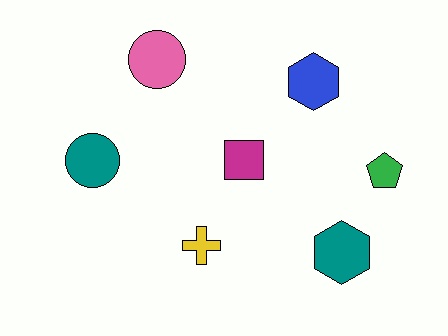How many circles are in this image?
There are 2 circles.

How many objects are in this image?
There are 7 objects.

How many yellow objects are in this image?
There is 1 yellow object.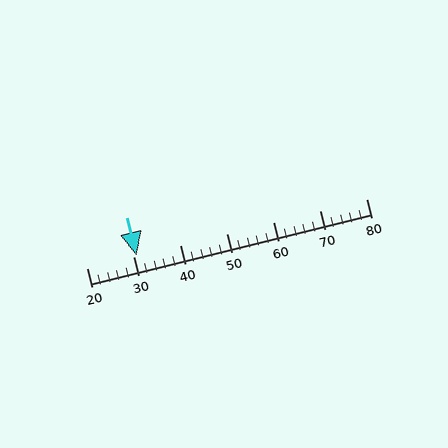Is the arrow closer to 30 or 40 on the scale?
The arrow is closer to 30.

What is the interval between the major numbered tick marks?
The major tick marks are spaced 10 units apart.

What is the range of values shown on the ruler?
The ruler shows values from 20 to 80.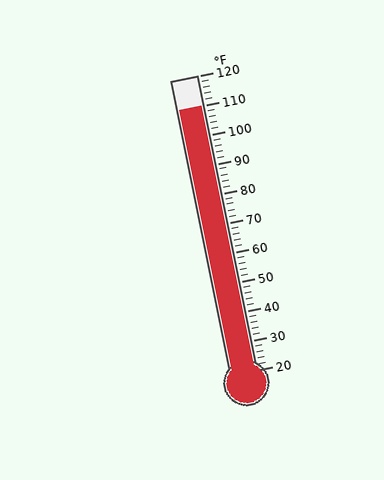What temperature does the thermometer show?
The thermometer shows approximately 110°F.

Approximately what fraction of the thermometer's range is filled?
The thermometer is filled to approximately 90% of its range.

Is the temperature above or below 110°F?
The temperature is at 110°F.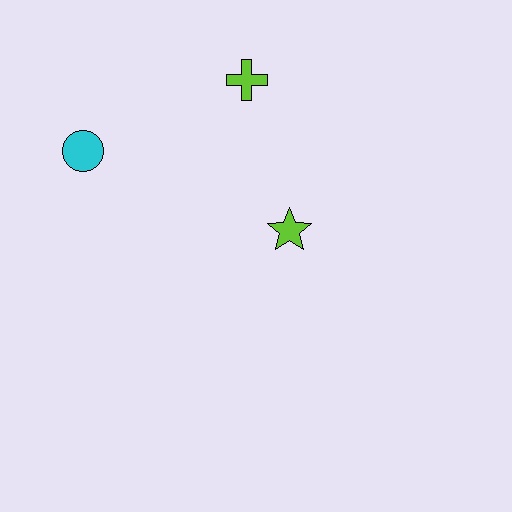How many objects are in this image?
There are 3 objects.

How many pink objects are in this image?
There are no pink objects.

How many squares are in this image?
There are no squares.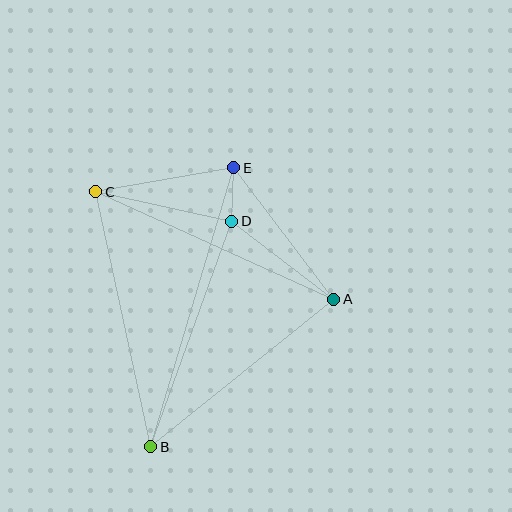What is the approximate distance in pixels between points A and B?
The distance between A and B is approximately 235 pixels.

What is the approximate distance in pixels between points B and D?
The distance between B and D is approximately 240 pixels.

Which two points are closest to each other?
Points D and E are closest to each other.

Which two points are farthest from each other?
Points B and E are farthest from each other.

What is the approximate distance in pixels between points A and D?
The distance between A and D is approximately 129 pixels.